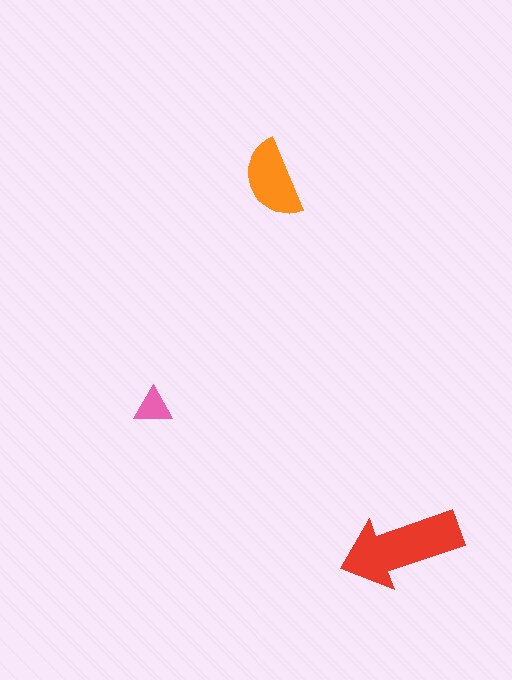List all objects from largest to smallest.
The red arrow, the orange semicircle, the pink triangle.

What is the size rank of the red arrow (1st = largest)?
1st.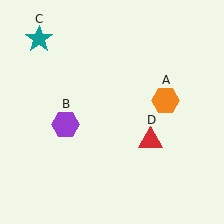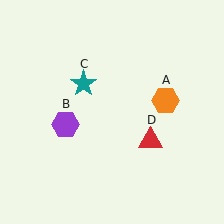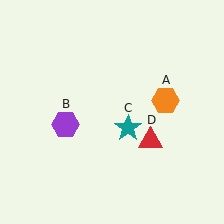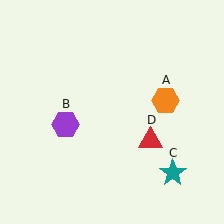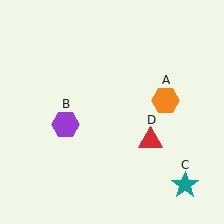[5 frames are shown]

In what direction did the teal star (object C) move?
The teal star (object C) moved down and to the right.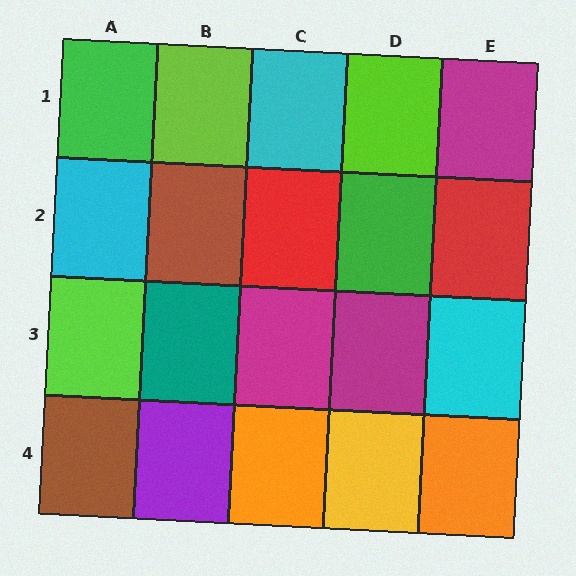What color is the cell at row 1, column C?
Cyan.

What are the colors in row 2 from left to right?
Cyan, brown, red, green, red.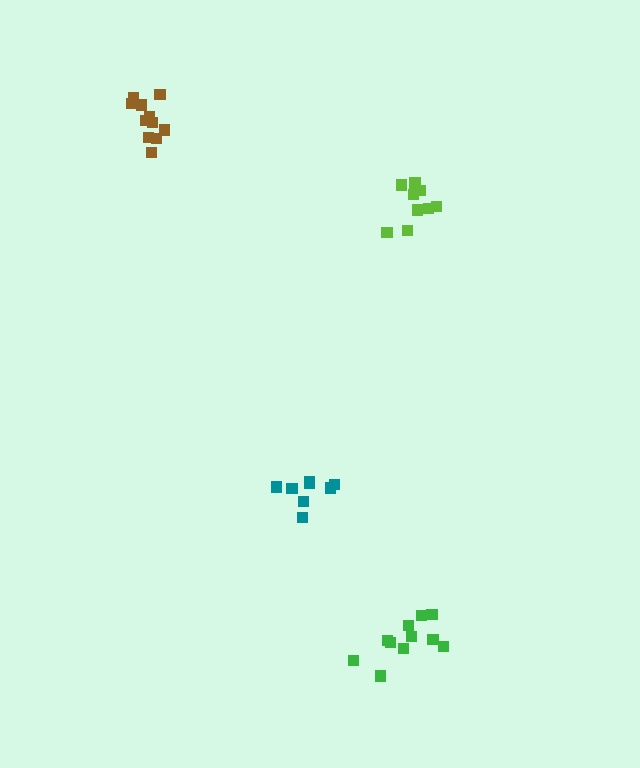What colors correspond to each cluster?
The clusters are colored: brown, teal, green, lime.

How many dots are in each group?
Group 1: 11 dots, Group 2: 8 dots, Group 3: 11 dots, Group 4: 9 dots (39 total).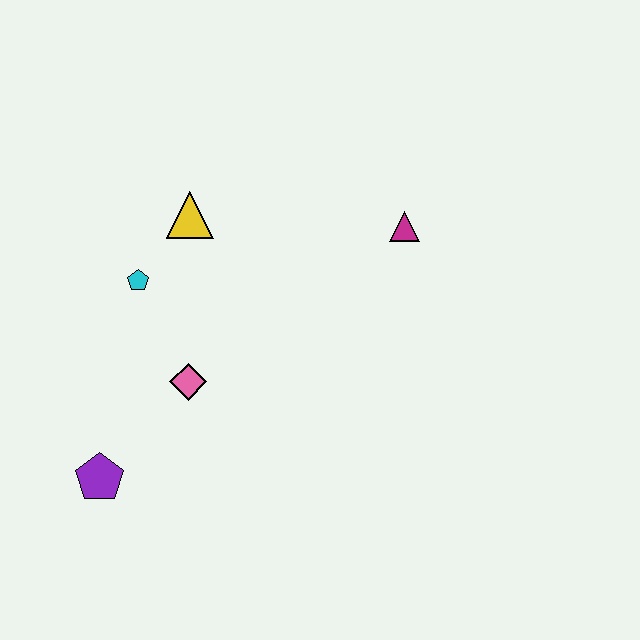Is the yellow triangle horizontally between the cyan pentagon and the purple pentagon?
No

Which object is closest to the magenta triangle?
The yellow triangle is closest to the magenta triangle.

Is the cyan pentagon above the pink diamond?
Yes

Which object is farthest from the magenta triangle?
The purple pentagon is farthest from the magenta triangle.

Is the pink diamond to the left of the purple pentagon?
No